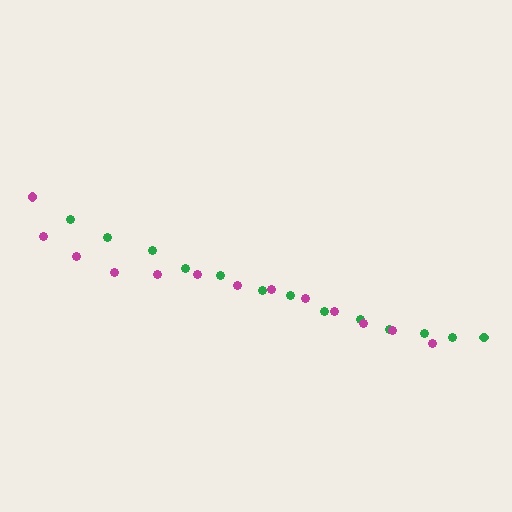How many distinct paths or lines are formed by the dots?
There are 2 distinct paths.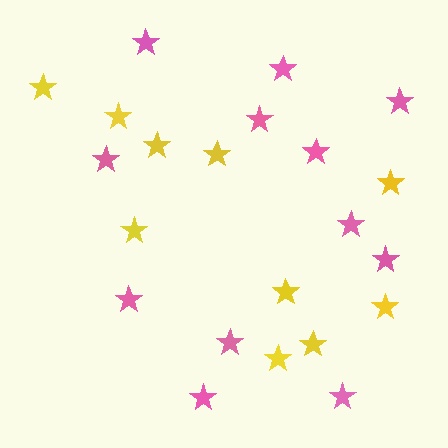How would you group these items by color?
There are 2 groups: one group of pink stars (12) and one group of yellow stars (10).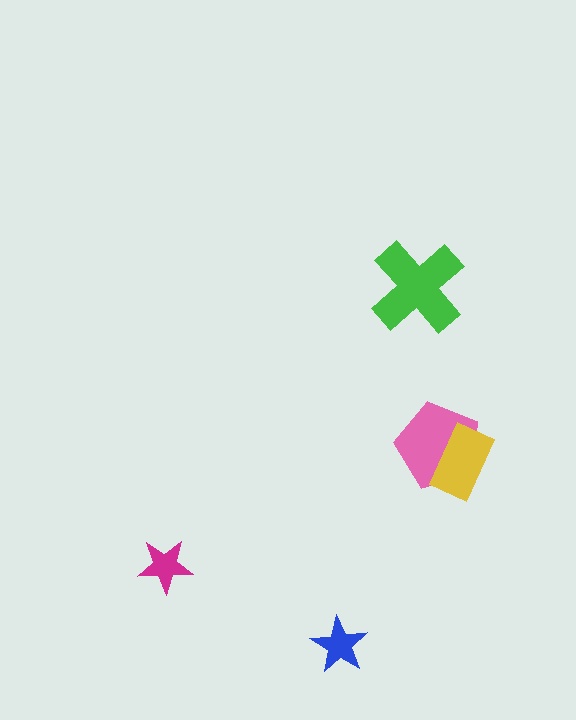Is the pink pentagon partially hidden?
Yes, it is partially covered by another shape.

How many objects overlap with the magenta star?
0 objects overlap with the magenta star.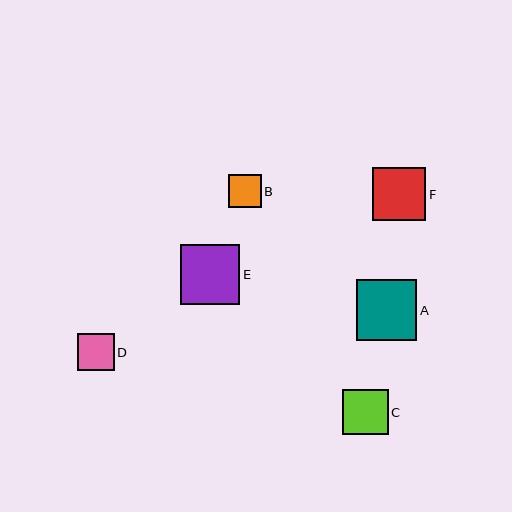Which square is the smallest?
Square B is the smallest with a size of approximately 32 pixels.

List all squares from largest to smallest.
From largest to smallest: A, E, F, C, D, B.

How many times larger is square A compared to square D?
Square A is approximately 1.6 times the size of square D.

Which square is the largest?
Square A is the largest with a size of approximately 60 pixels.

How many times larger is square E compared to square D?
Square E is approximately 1.6 times the size of square D.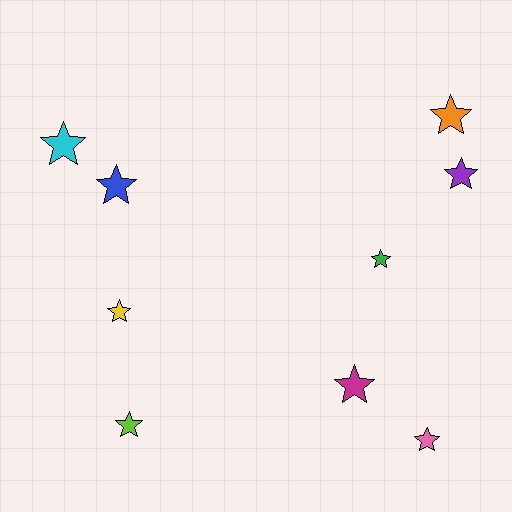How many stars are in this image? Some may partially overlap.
There are 9 stars.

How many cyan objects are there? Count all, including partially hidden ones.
There is 1 cyan object.